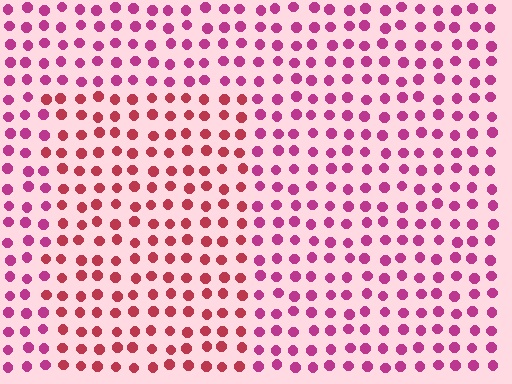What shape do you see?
I see a rectangle.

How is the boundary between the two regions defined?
The boundary is defined purely by a slight shift in hue (about 29 degrees). Spacing, size, and orientation are identical on both sides.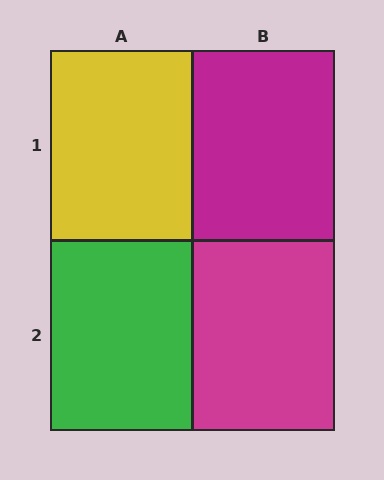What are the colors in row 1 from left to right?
Yellow, magenta.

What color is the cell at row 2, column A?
Green.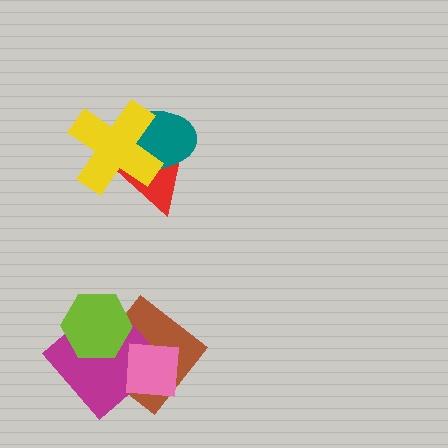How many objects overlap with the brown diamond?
3 objects overlap with the brown diamond.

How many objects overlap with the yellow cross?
2 objects overlap with the yellow cross.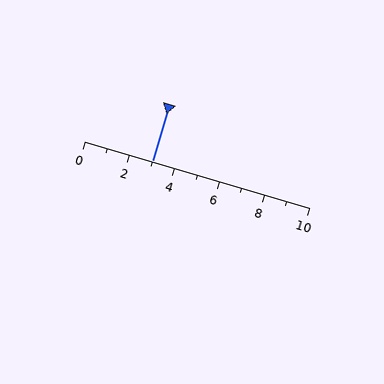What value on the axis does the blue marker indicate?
The marker indicates approximately 3.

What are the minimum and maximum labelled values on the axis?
The axis runs from 0 to 10.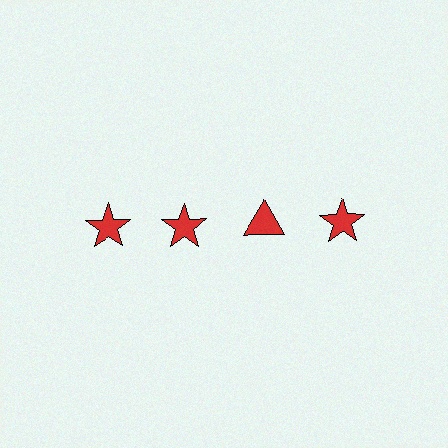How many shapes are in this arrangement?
There are 4 shapes arranged in a grid pattern.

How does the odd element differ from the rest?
It has a different shape: triangle instead of star.